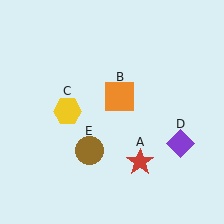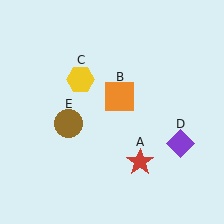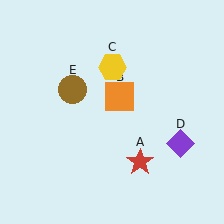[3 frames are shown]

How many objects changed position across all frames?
2 objects changed position: yellow hexagon (object C), brown circle (object E).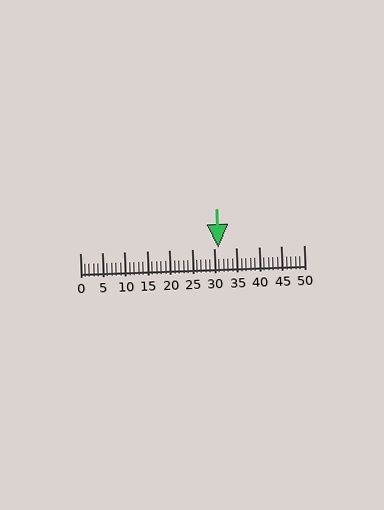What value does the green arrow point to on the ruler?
The green arrow points to approximately 31.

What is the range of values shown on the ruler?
The ruler shows values from 0 to 50.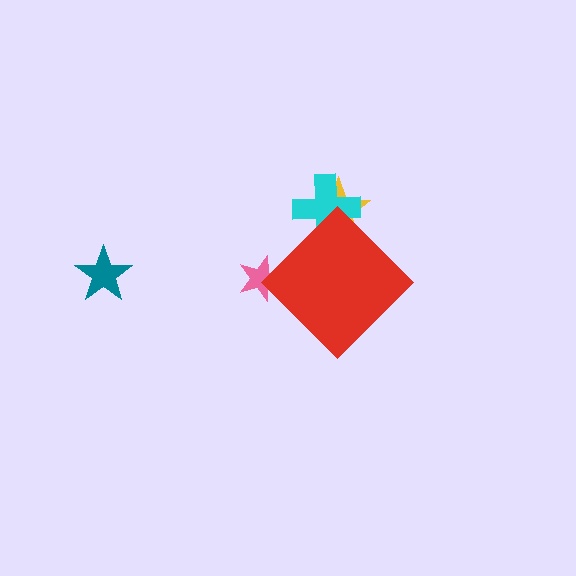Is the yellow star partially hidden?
Yes, the yellow star is partially hidden behind the red diamond.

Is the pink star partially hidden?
Yes, the pink star is partially hidden behind the red diamond.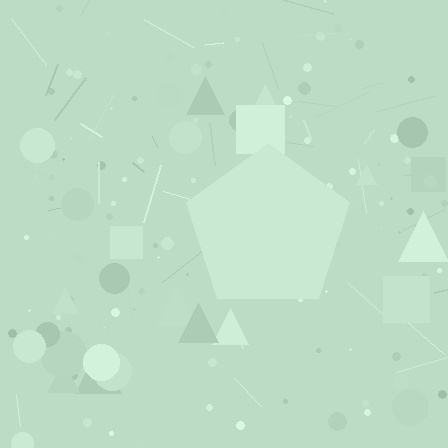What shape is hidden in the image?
A pentagon is hidden in the image.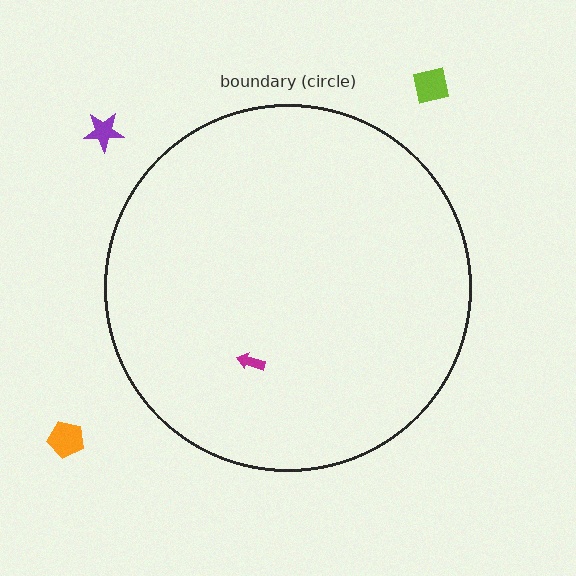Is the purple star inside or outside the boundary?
Outside.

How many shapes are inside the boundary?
1 inside, 3 outside.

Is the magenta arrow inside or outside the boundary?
Inside.